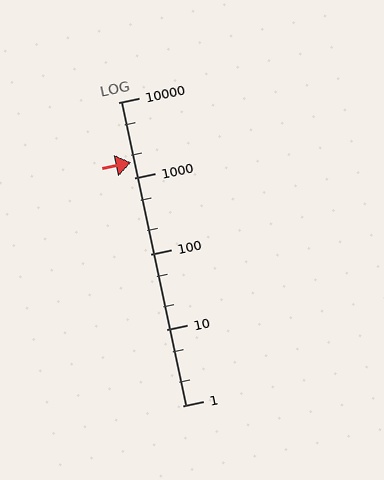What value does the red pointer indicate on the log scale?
The pointer indicates approximately 1600.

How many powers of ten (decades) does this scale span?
The scale spans 4 decades, from 1 to 10000.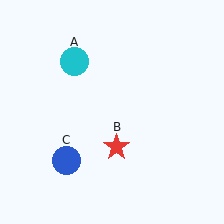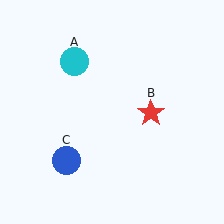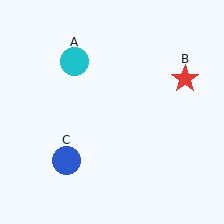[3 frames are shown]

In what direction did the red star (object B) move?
The red star (object B) moved up and to the right.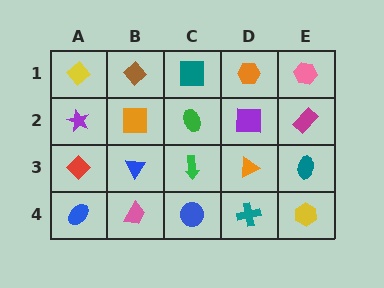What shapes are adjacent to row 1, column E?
A magenta rectangle (row 2, column E), an orange hexagon (row 1, column D).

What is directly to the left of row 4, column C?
A pink trapezoid.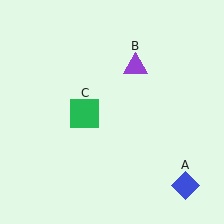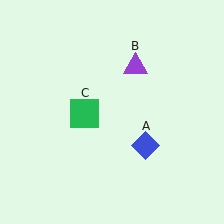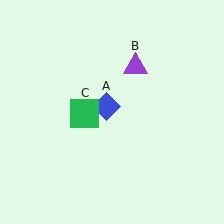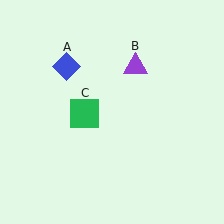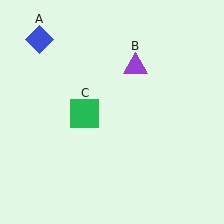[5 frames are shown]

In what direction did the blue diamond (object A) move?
The blue diamond (object A) moved up and to the left.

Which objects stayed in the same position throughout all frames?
Purple triangle (object B) and green square (object C) remained stationary.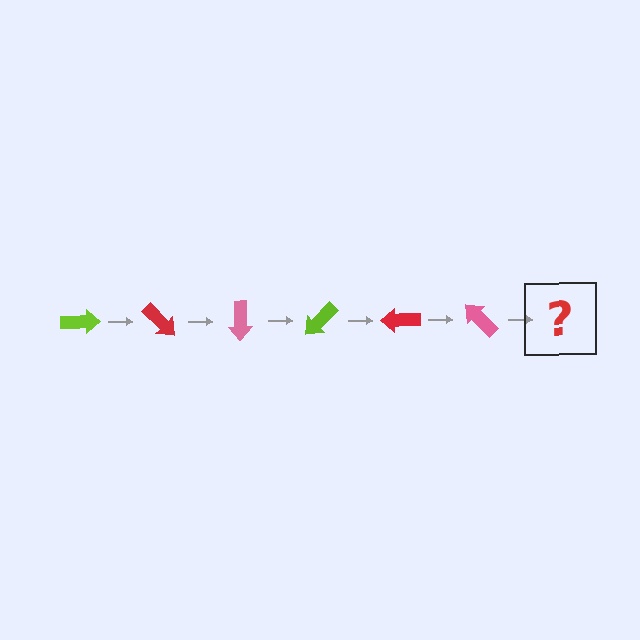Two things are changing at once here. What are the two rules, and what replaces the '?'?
The two rules are that it rotates 45 degrees each step and the color cycles through lime, red, and pink. The '?' should be a lime arrow, rotated 270 degrees from the start.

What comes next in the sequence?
The next element should be a lime arrow, rotated 270 degrees from the start.